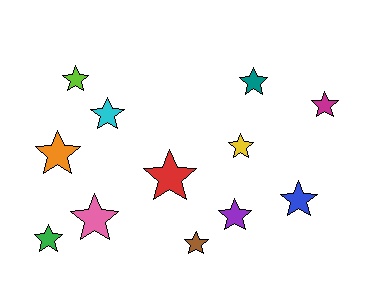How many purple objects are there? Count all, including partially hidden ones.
There is 1 purple object.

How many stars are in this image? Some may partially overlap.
There are 12 stars.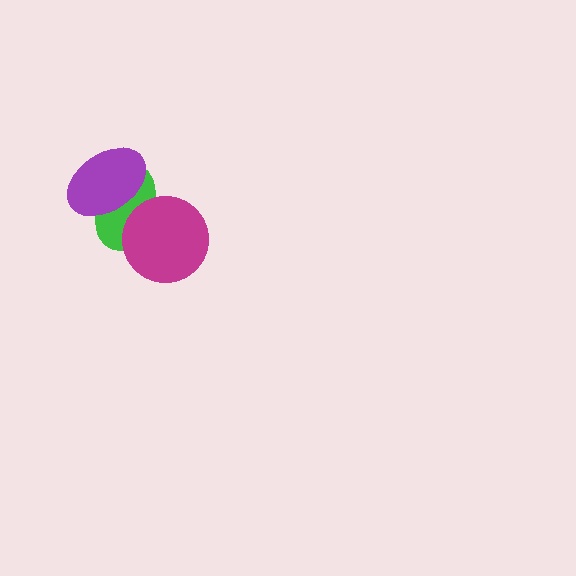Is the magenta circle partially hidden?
No, no other shape covers it.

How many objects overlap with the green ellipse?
2 objects overlap with the green ellipse.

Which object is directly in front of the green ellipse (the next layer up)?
The purple ellipse is directly in front of the green ellipse.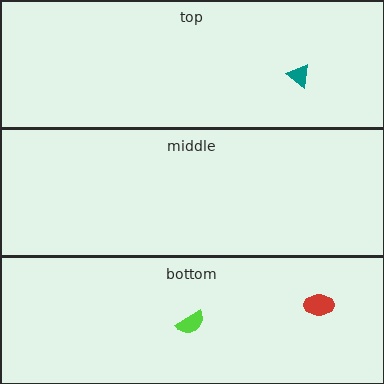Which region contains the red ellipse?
The bottom region.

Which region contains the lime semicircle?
The bottom region.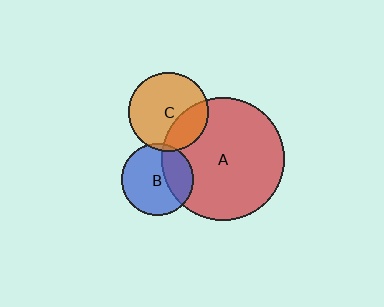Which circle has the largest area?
Circle A (red).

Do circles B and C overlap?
Yes.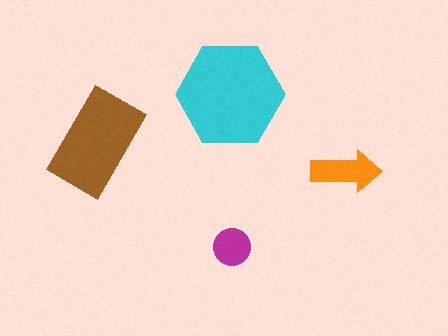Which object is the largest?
The cyan hexagon.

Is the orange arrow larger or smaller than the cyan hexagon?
Smaller.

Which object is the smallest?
The magenta circle.